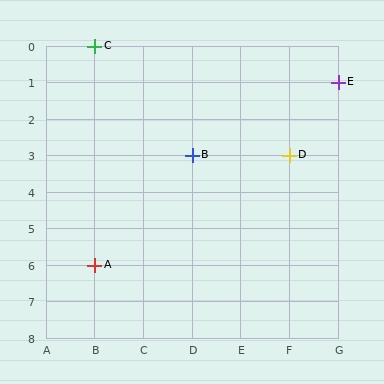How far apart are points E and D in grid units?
Points E and D are 1 column and 2 rows apart (about 2.2 grid units diagonally).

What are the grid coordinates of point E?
Point E is at grid coordinates (G, 1).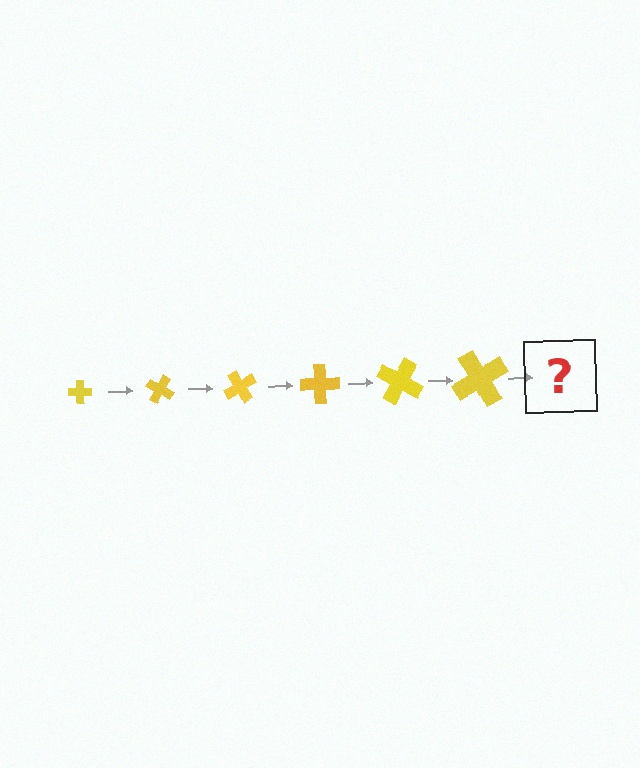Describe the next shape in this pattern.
It should be a cross, larger than the previous one and rotated 180 degrees from the start.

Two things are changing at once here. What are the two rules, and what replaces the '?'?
The two rules are that the cross grows larger each step and it rotates 30 degrees each step. The '?' should be a cross, larger than the previous one and rotated 180 degrees from the start.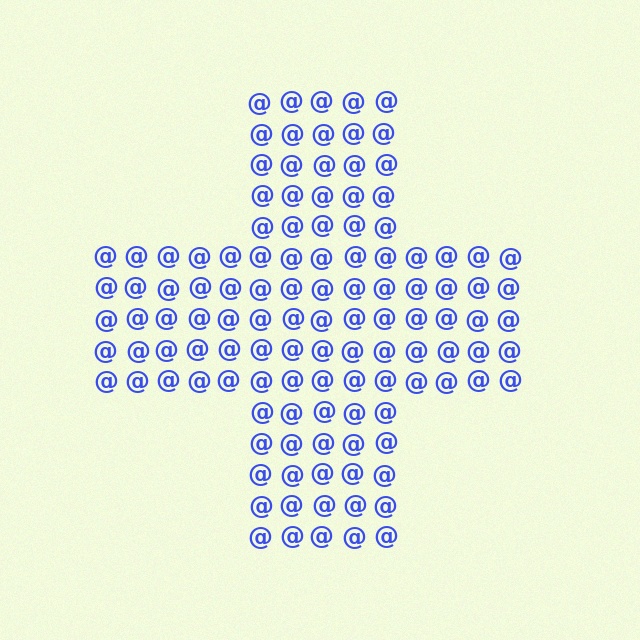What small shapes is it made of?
It is made of small at signs.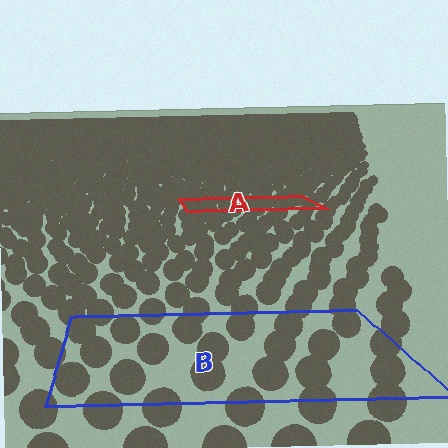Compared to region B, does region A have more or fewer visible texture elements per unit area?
Region A has more texture elements per unit area — they are packed more densely because it is farther away.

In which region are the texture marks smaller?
The texture marks are smaller in region A, because it is farther away.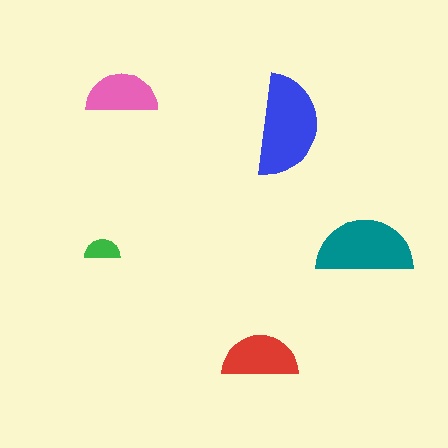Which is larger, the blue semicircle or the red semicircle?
The blue one.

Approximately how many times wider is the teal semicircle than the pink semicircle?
About 1.5 times wider.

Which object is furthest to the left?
The green semicircle is leftmost.